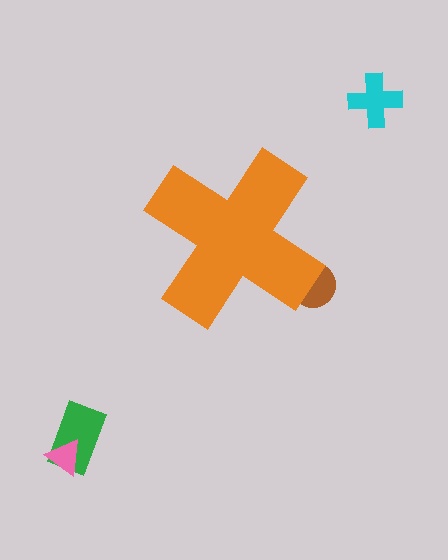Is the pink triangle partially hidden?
No, the pink triangle is fully visible.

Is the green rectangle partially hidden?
No, the green rectangle is fully visible.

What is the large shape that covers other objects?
An orange cross.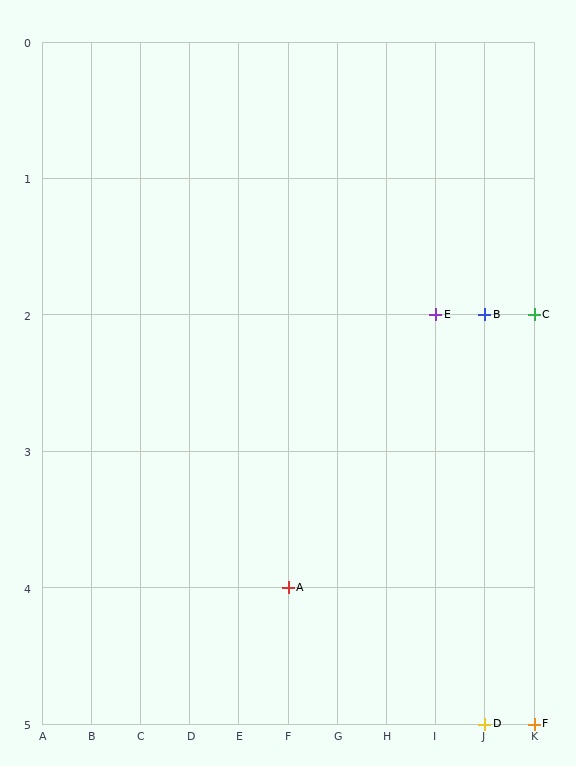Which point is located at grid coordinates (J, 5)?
Point D is at (J, 5).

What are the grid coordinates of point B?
Point B is at grid coordinates (J, 2).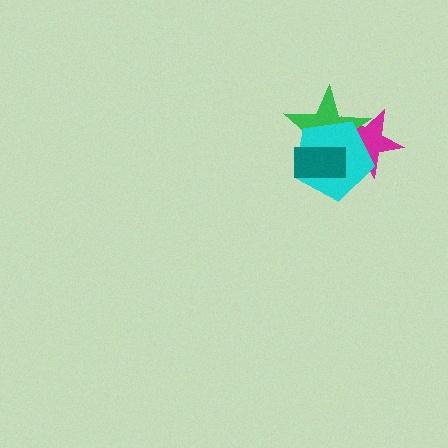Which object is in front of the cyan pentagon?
The teal rectangle is in front of the cyan pentagon.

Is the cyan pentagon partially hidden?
Yes, it is partially covered by another shape.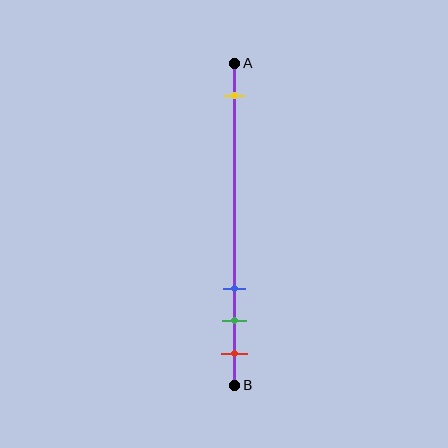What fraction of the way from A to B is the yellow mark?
The yellow mark is approximately 10% (0.1) of the way from A to B.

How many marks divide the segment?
There are 4 marks dividing the segment.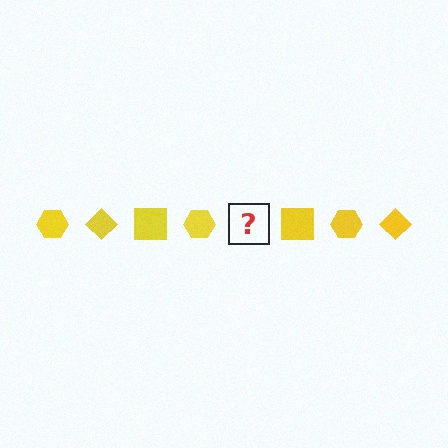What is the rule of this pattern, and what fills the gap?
The rule is that the pattern cycles through hexagon, diamond, square shapes in yellow. The gap should be filled with a yellow diamond.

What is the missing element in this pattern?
The missing element is a yellow diamond.